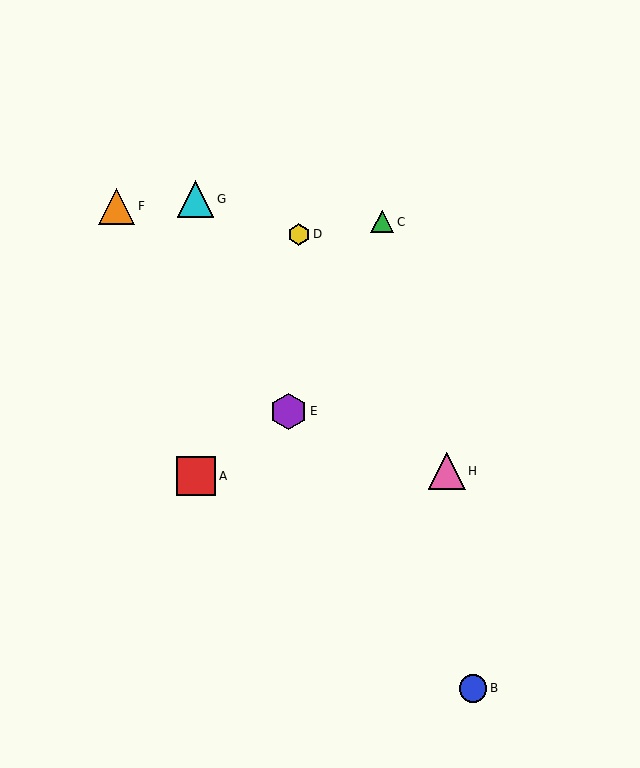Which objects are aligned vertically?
Objects A, G are aligned vertically.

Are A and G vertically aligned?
Yes, both are at x≈196.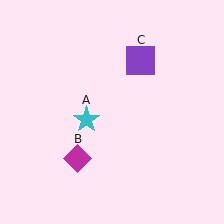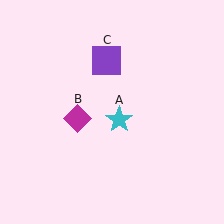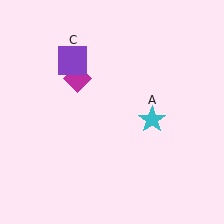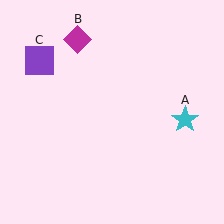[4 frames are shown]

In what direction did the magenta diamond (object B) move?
The magenta diamond (object B) moved up.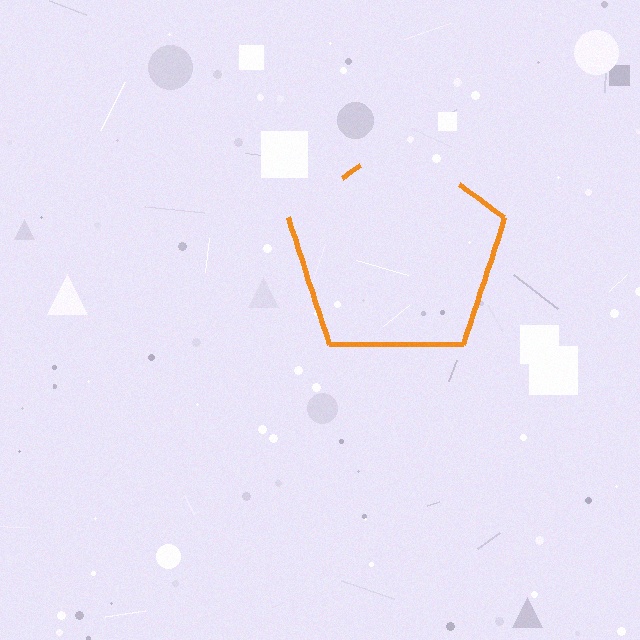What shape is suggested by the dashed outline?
The dashed outline suggests a pentagon.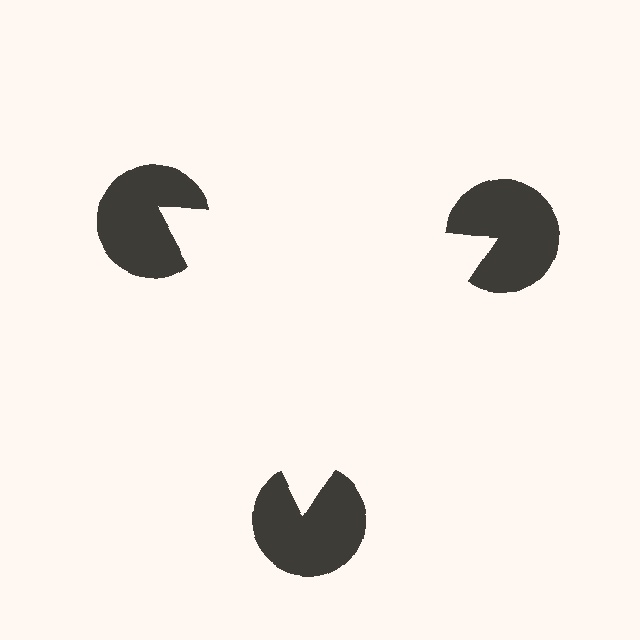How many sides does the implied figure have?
3 sides.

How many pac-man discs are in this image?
There are 3 — one at each vertex of the illusory triangle.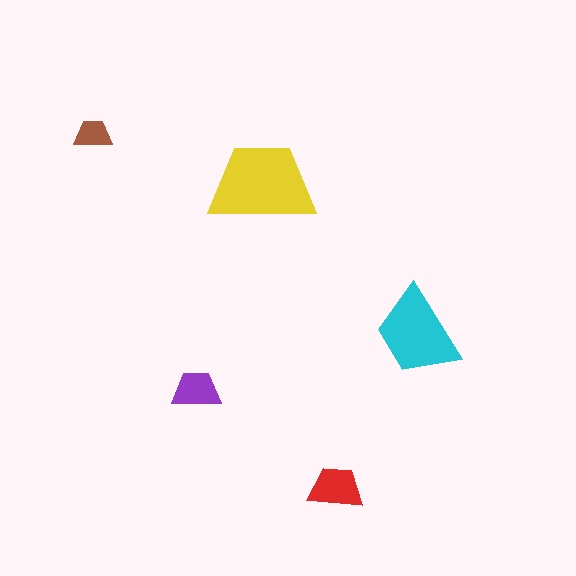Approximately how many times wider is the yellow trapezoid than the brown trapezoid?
About 3 times wider.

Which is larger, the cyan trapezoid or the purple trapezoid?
The cyan one.